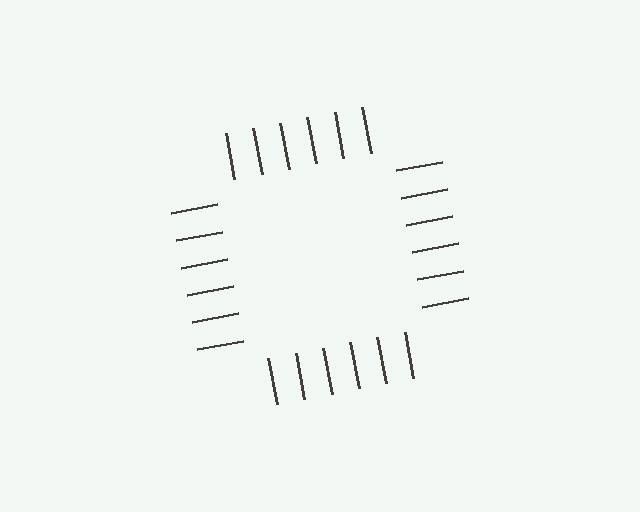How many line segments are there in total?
24 — 6 along each of the 4 edges.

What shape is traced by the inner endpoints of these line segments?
An illusory square — the line segments terminate on its edges but no continuous stroke is drawn.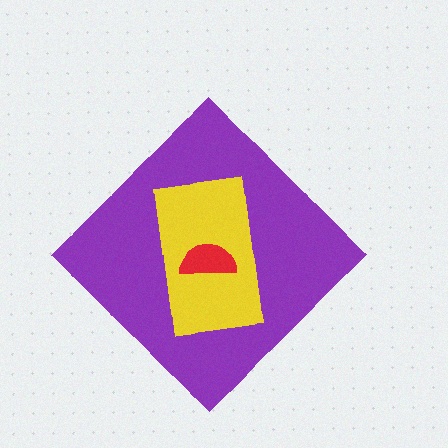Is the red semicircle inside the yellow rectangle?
Yes.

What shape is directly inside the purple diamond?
The yellow rectangle.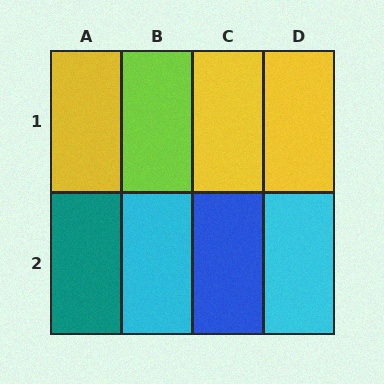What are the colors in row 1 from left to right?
Yellow, lime, yellow, yellow.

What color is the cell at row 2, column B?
Cyan.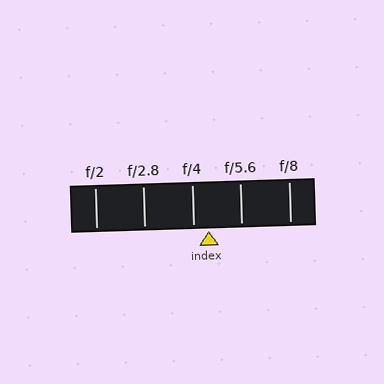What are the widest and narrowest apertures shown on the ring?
The widest aperture shown is f/2 and the narrowest is f/8.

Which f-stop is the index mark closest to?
The index mark is closest to f/4.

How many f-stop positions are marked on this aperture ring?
There are 5 f-stop positions marked.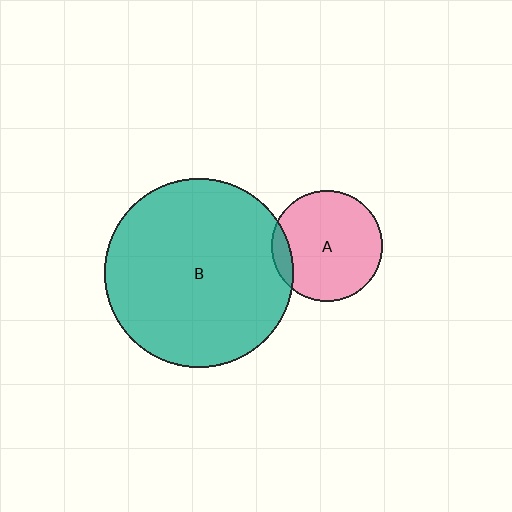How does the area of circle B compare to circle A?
Approximately 2.9 times.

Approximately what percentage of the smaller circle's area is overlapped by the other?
Approximately 10%.